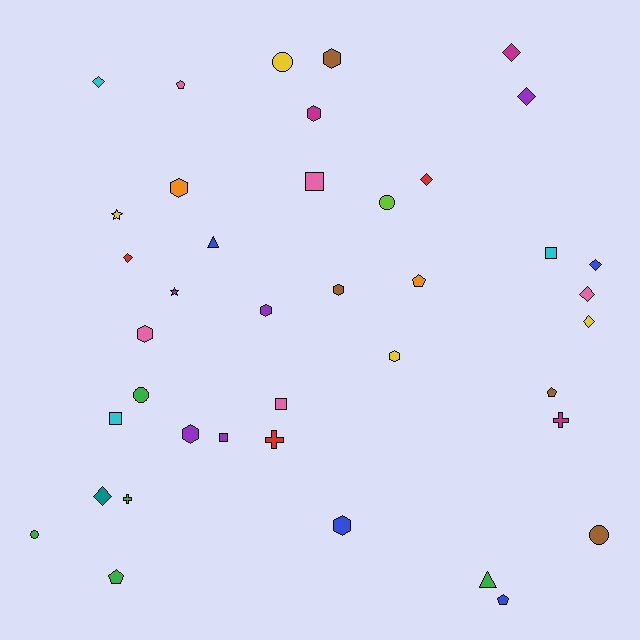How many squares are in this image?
There are 5 squares.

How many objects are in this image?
There are 40 objects.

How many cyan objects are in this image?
There are 3 cyan objects.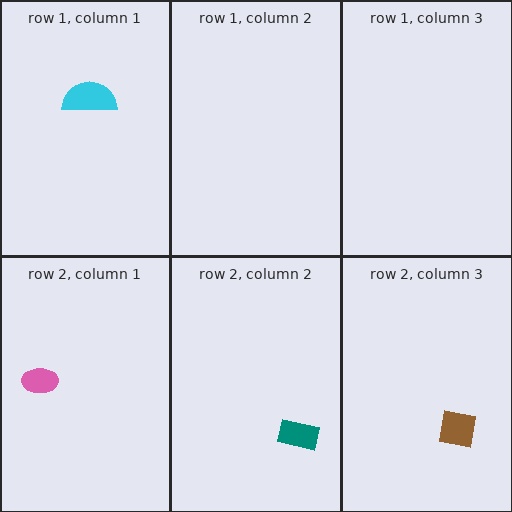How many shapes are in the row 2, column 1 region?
1.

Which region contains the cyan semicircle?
The row 1, column 1 region.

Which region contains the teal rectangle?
The row 2, column 2 region.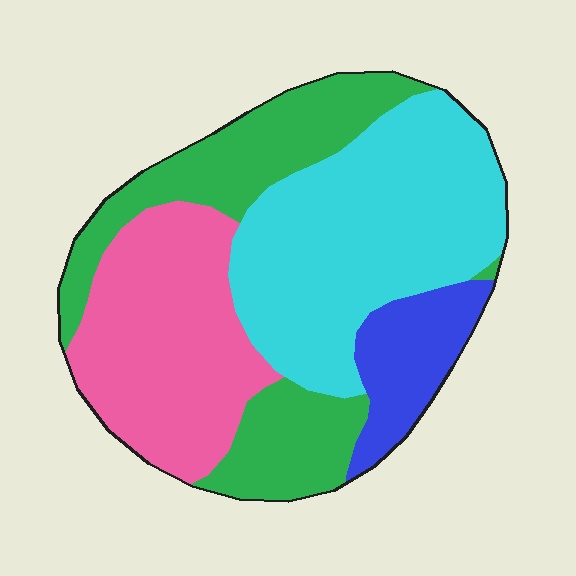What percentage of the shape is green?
Green covers about 25% of the shape.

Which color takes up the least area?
Blue, at roughly 10%.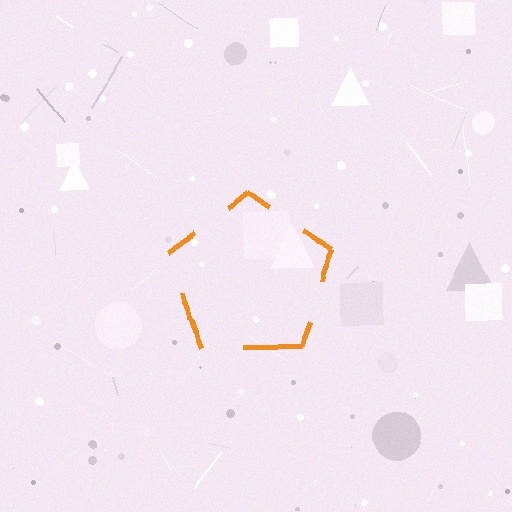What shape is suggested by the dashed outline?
The dashed outline suggests a pentagon.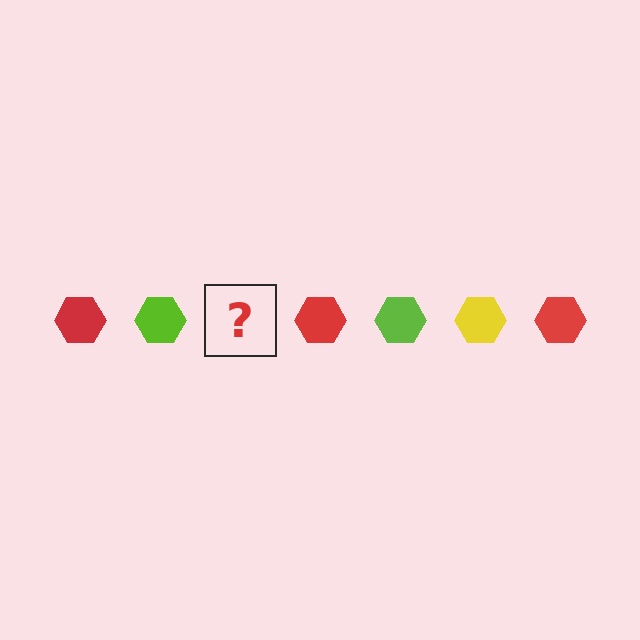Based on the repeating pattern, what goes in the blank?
The blank should be a yellow hexagon.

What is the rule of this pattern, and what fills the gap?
The rule is that the pattern cycles through red, lime, yellow hexagons. The gap should be filled with a yellow hexagon.